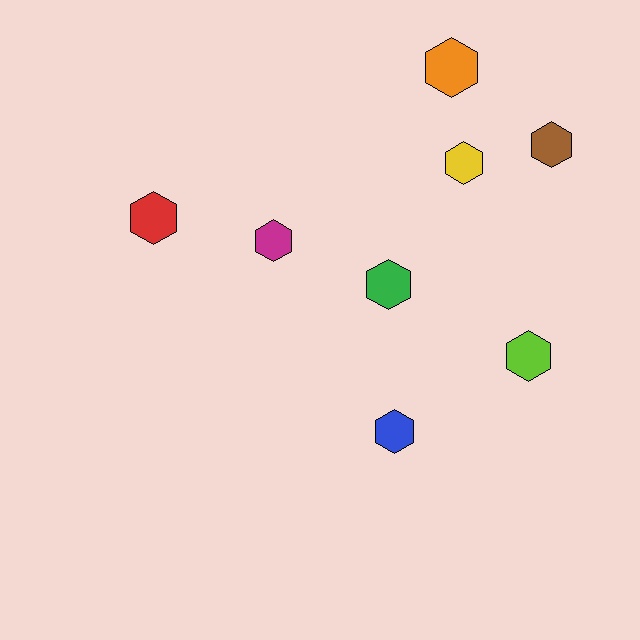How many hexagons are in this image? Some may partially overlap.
There are 8 hexagons.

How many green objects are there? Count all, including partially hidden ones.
There is 1 green object.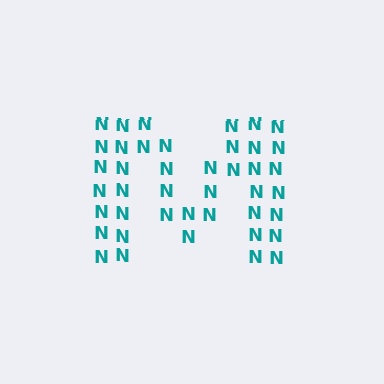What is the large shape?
The large shape is the letter M.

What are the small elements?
The small elements are letter N's.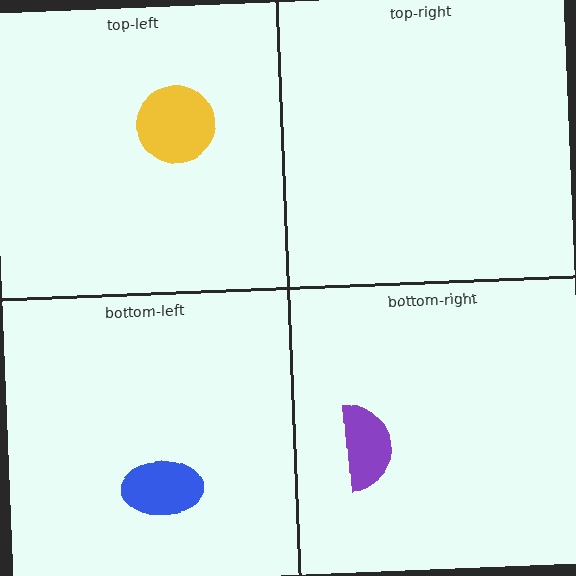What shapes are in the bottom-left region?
The blue ellipse.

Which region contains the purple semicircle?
The bottom-right region.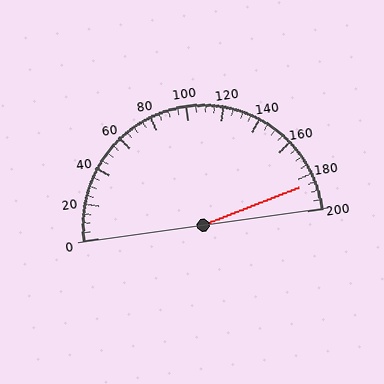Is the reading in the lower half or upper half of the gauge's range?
The reading is in the upper half of the range (0 to 200).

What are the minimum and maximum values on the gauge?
The gauge ranges from 0 to 200.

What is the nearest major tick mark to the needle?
The nearest major tick mark is 180.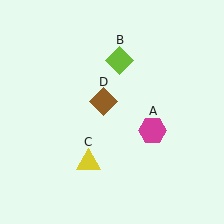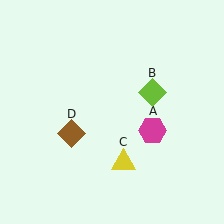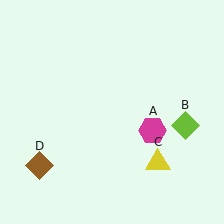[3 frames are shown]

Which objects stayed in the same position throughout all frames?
Magenta hexagon (object A) remained stationary.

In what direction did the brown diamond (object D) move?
The brown diamond (object D) moved down and to the left.